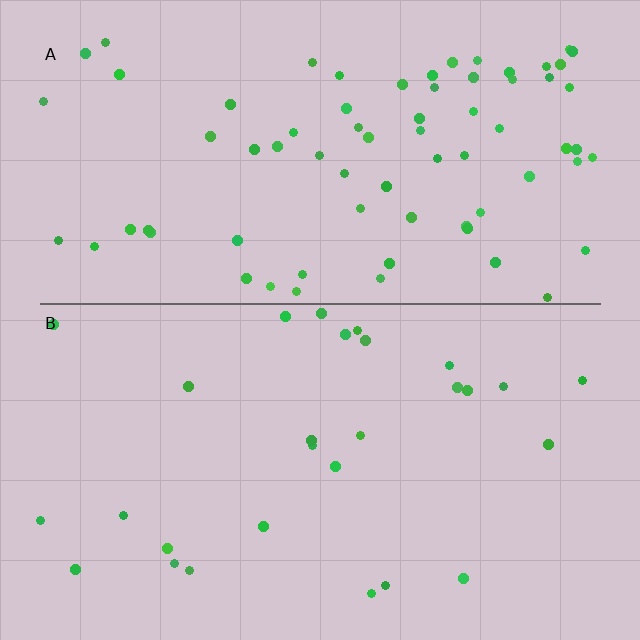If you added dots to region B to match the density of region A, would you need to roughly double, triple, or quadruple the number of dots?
Approximately triple.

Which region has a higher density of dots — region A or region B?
A (the top).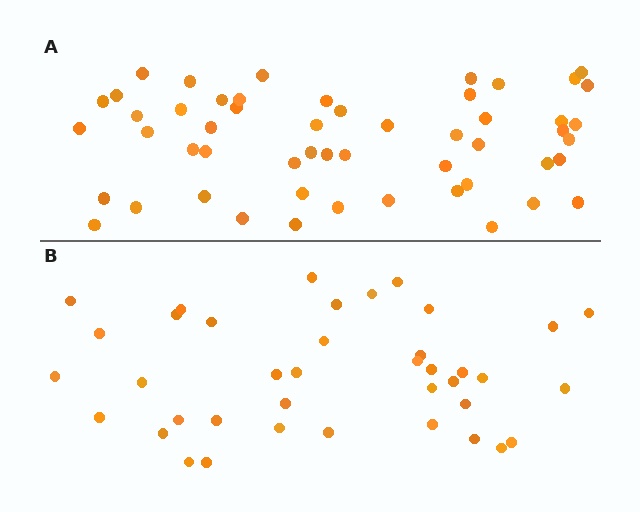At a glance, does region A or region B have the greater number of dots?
Region A (the top region) has more dots.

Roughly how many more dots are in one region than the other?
Region A has approximately 15 more dots than region B.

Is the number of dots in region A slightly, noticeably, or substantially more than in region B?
Region A has noticeably more, but not dramatically so. The ratio is roughly 1.4 to 1.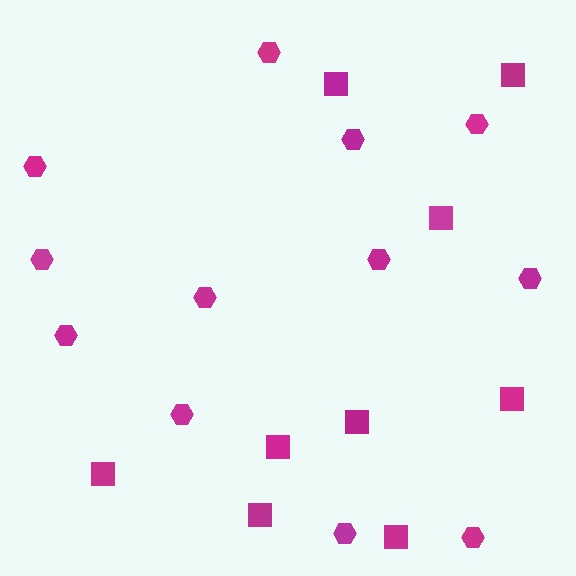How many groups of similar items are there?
There are 2 groups: one group of squares (9) and one group of hexagons (12).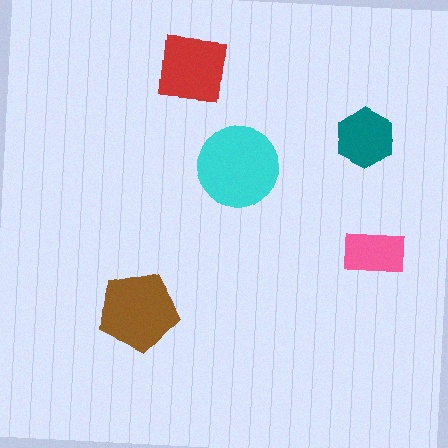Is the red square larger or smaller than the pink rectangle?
Larger.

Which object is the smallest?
The pink rectangle.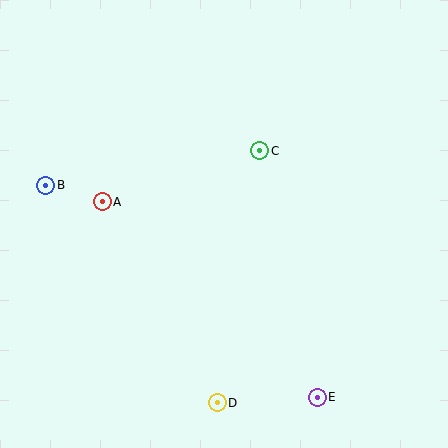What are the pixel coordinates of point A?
Point A is at (102, 202).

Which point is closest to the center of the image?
Point C at (260, 151) is closest to the center.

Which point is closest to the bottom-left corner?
Point D is closest to the bottom-left corner.